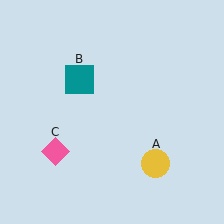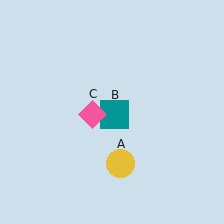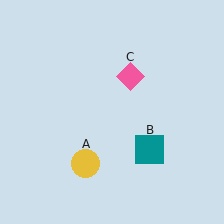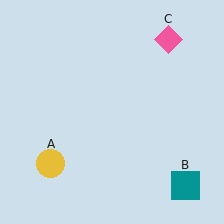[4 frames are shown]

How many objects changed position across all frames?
3 objects changed position: yellow circle (object A), teal square (object B), pink diamond (object C).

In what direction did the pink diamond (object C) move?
The pink diamond (object C) moved up and to the right.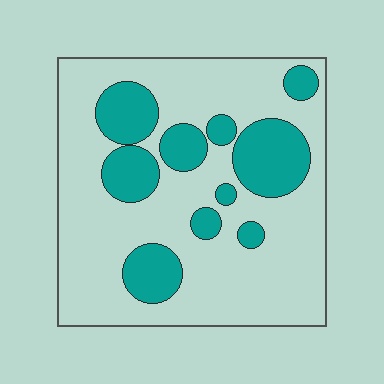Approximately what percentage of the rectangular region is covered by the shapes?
Approximately 25%.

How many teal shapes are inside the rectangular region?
10.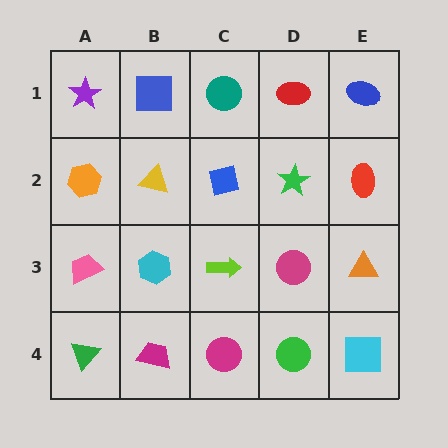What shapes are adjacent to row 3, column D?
A green star (row 2, column D), a green circle (row 4, column D), a lime arrow (row 3, column C), an orange triangle (row 3, column E).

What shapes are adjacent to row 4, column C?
A lime arrow (row 3, column C), a magenta trapezoid (row 4, column B), a green circle (row 4, column D).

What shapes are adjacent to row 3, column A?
An orange hexagon (row 2, column A), a green triangle (row 4, column A), a cyan hexagon (row 3, column B).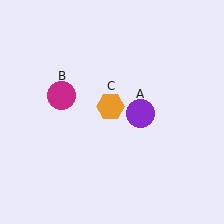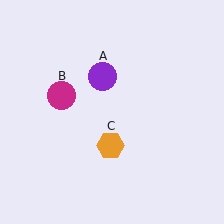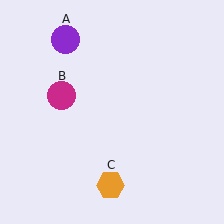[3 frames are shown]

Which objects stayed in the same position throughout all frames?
Magenta circle (object B) remained stationary.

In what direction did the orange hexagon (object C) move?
The orange hexagon (object C) moved down.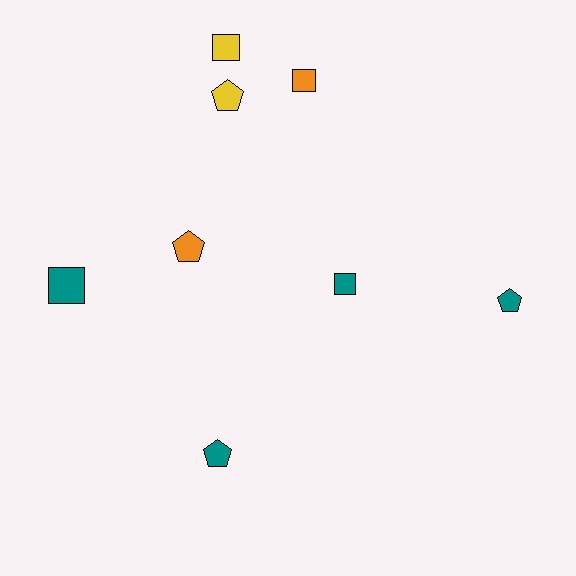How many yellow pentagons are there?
There is 1 yellow pentagon.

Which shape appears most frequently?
Pentagon, with 4 objects.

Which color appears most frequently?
Teal, with 4 objects.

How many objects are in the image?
There are 8 objects.